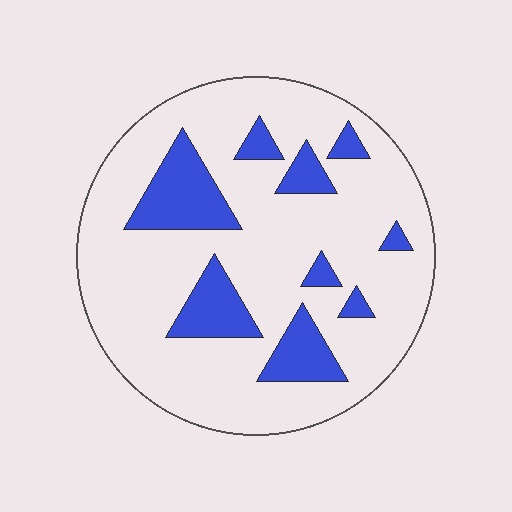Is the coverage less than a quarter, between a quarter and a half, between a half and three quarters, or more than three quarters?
Less than a quarter.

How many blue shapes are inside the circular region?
9.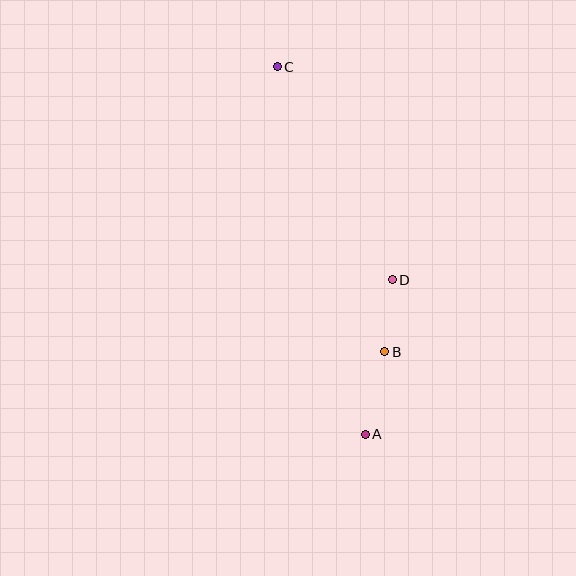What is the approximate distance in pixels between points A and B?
The distance between A and B is approximately 85 pixels.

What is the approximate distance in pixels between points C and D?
The distance between C and D is approximately 242 pixels.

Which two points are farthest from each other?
Points A and C are farthest from each other.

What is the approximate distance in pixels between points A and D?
The distance between A and D is approximately 157 pixels.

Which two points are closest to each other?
Points B and D are closest to each other.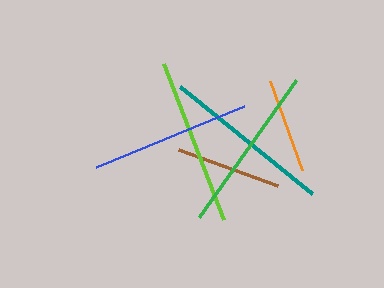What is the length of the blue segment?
The blue segment is approximately 160 pixels long.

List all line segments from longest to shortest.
From longest to shortest: teal, green, lime, blue, brown, orange.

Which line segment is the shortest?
The orange line is the shortest at approximately 95 pixels.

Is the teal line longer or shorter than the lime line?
The teal line is longer than the lime line.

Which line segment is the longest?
The teal line is the longest at approximately 170 pixels.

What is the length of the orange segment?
The orange segment is approximately 95 pixels long.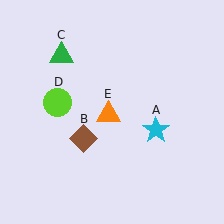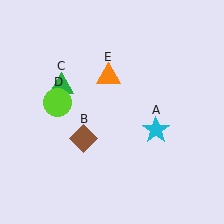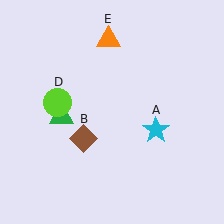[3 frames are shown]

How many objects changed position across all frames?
2 objects changed position: green triangle (object C), orange triangle (object E).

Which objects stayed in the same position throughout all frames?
Cyan star (object A) and brown diamond (object B) and lime circle (object D) remained stationary.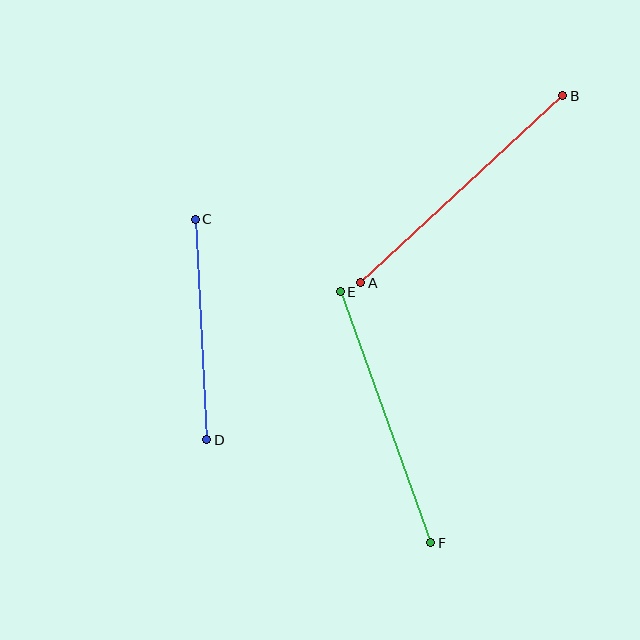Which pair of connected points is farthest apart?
Points A and B are farthest apart.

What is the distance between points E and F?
The distance is approximately 267 pixels.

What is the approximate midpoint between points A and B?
The midpoint is at approximately (462, 189) pixels.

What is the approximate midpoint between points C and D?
The midpoint is at approximately (201, 330) pixels.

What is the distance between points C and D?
The distance is approximately 221 pixels.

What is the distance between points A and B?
The distance is approximately 275 pixels.